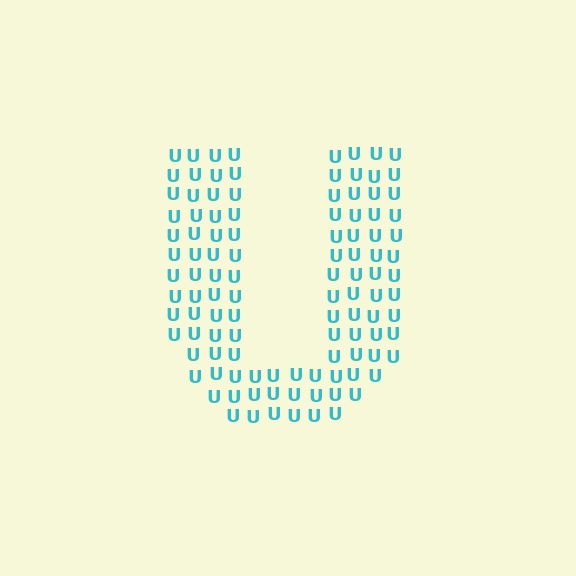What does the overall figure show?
The overall figure shows the letter U.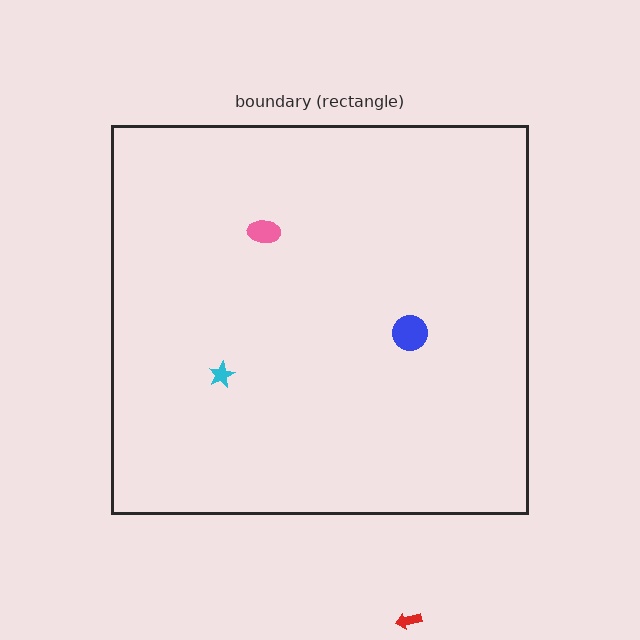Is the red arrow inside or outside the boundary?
Outside.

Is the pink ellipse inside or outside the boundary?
Inside.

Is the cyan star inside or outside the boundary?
Inside.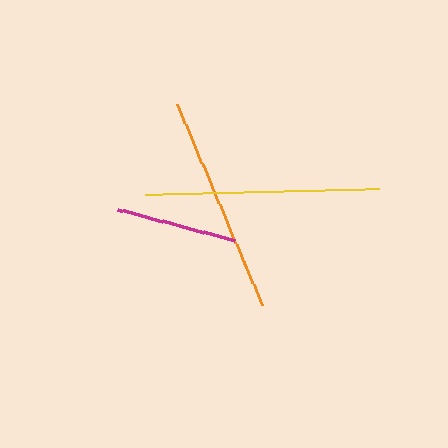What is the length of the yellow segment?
The yellow segment is approximately 233 pixels long.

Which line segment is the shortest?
The magenta line is the shortest at approximately 122 pixels.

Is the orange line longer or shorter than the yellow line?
The yellow line is longer than the orange line.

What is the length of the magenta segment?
The magenta segment is approximately 122 pixels long.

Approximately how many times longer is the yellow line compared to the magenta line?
The yellow line is approximately 1.9 times the length of the magenta line.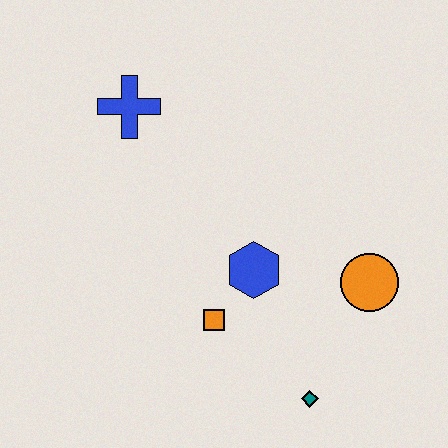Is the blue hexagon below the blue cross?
Yes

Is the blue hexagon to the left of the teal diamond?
Yes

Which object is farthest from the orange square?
The blue cross is farthest from the orange square.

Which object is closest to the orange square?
The blue hexagon is closest to the orange square.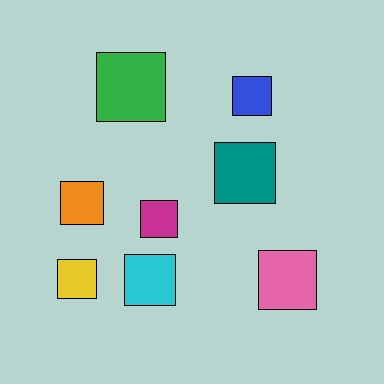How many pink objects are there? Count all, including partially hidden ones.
There is 1 pink object.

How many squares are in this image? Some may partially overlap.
There are 8 squares.